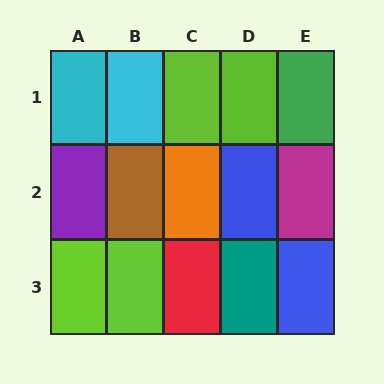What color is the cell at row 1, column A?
Cyan.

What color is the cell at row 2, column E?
Magenta.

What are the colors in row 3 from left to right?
Lime, lime, red, teal, blue.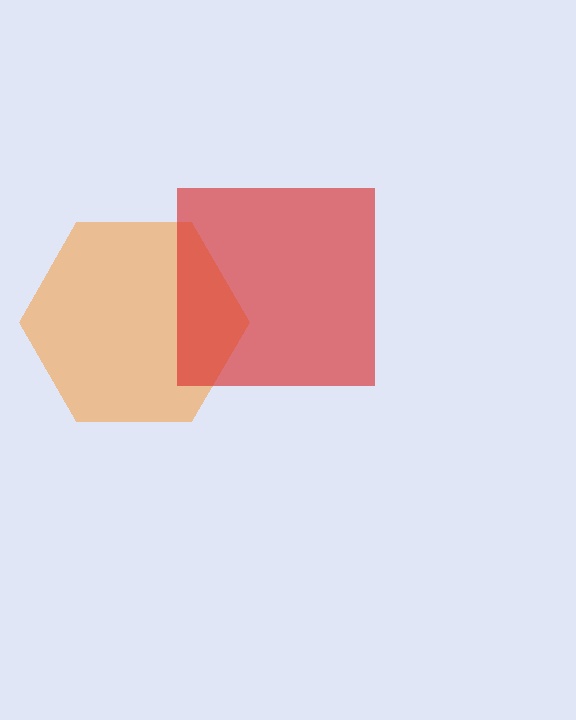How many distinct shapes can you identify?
There are 2 distinct shapes: an orange hexagon, a red square.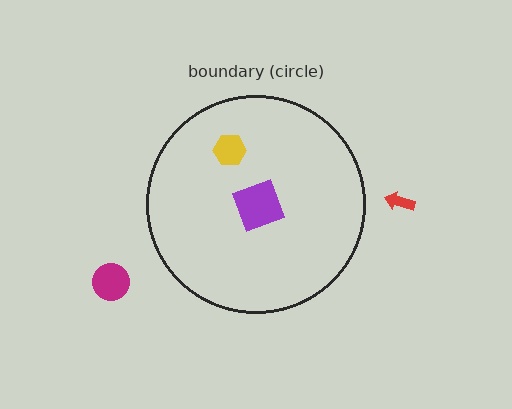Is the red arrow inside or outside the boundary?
Outside.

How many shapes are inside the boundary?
2 inside, 2 outside.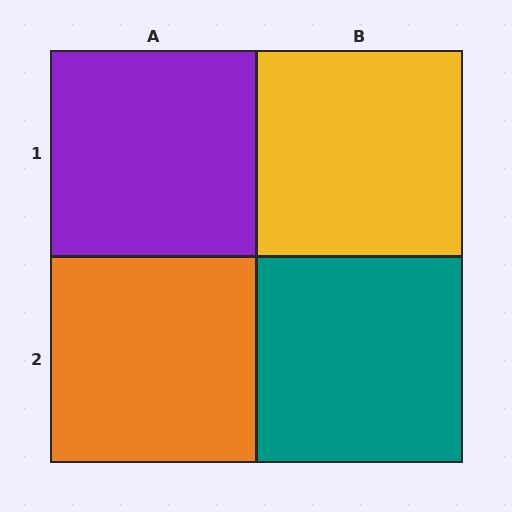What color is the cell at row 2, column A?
Orange.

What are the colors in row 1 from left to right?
Purple, yellow.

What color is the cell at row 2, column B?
Teal.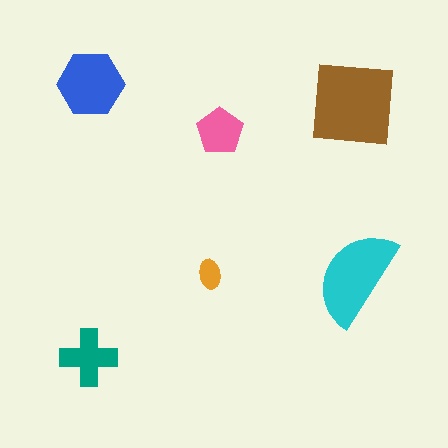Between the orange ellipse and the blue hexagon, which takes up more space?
The blue hexagon.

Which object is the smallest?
The orange ellipse.